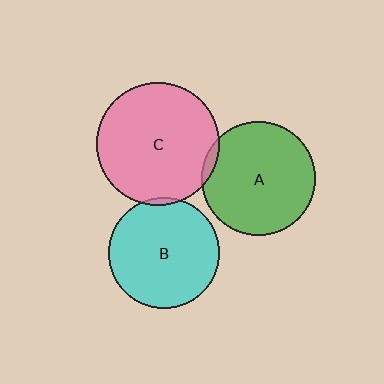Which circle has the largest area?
Circle C (pink).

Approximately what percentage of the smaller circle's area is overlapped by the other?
Approximately 5%.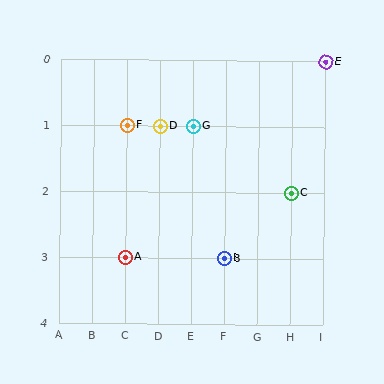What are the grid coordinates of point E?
Point E is at grid coordinates (I, 0).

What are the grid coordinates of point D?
Point D is at grid coordinates (D, 1).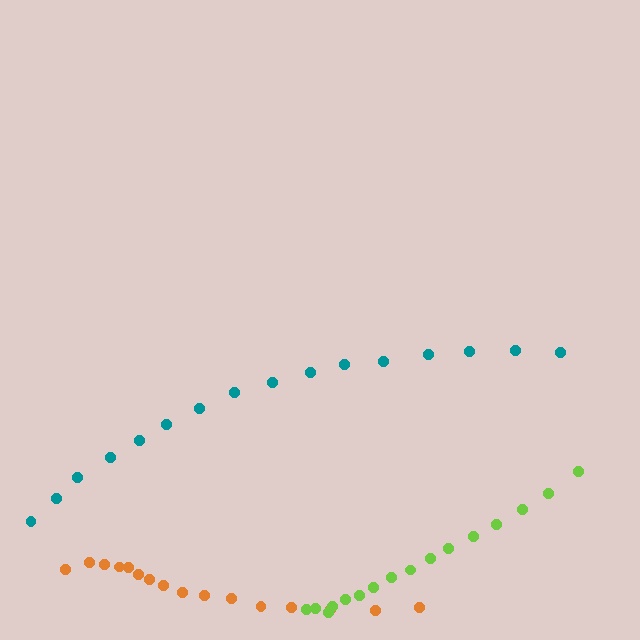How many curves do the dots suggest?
There are 3 distinct paths.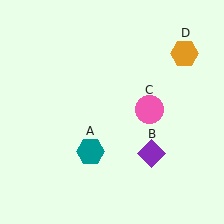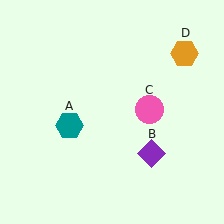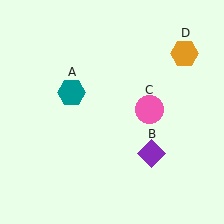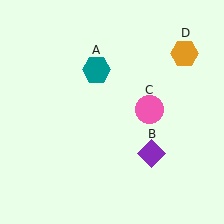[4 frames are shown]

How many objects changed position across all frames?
1 object changed position: teal hexagon (object A).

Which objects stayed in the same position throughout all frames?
Purple diamond (object B) and pink circle (object C) and orange hexagon (object D) remained stationary.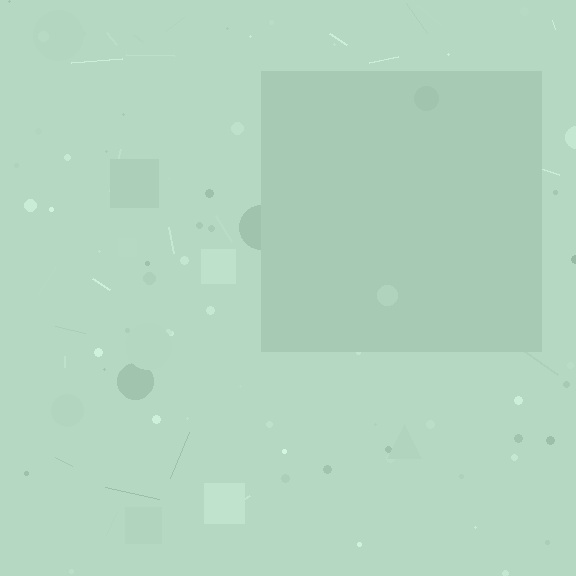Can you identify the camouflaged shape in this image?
The camouflaged shape is a square.